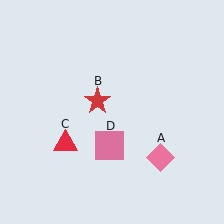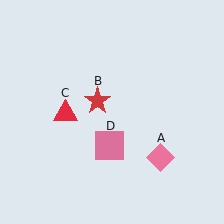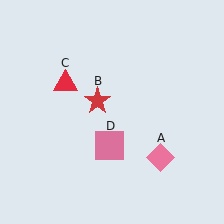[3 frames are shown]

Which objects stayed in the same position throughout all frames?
Pink diamond (object A) and red star (object B) and pink square (object D) remained stationary.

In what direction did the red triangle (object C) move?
The red triangle (object C) moved up.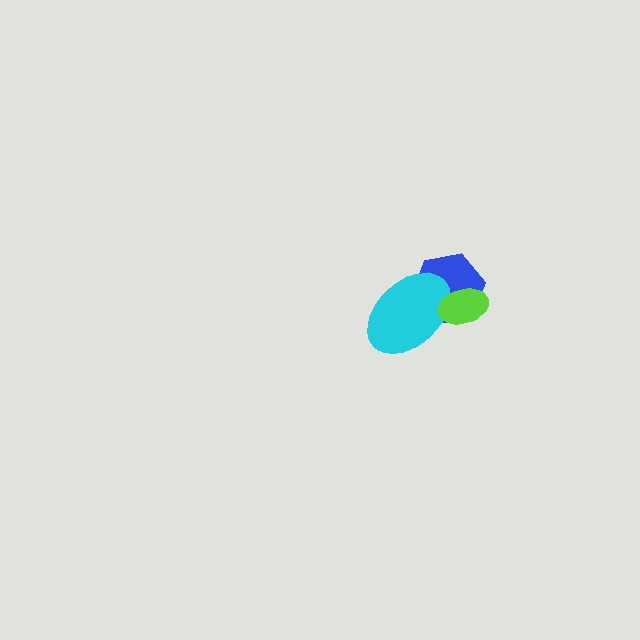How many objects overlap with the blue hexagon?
2 objects overlap with the blue hexagon.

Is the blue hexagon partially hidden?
Yes, it is partially covered by another shape.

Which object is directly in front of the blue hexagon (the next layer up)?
The cyan ellipse is directly in front of the blue hexagon.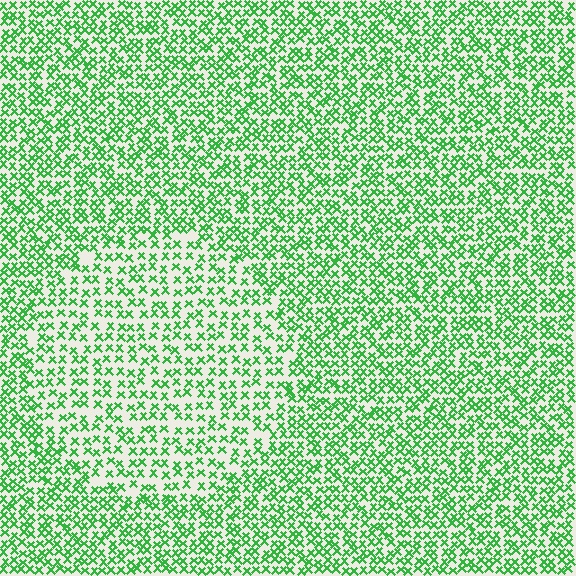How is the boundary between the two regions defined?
The boundary is defined by a change in element density (approximately 1.6x ratio). All elements are the same color, size, and shape.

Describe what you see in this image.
The image contains small green elements arranged at two different densities. A circle-shaped region is visible where the elements are less densely packed than the surrounding area.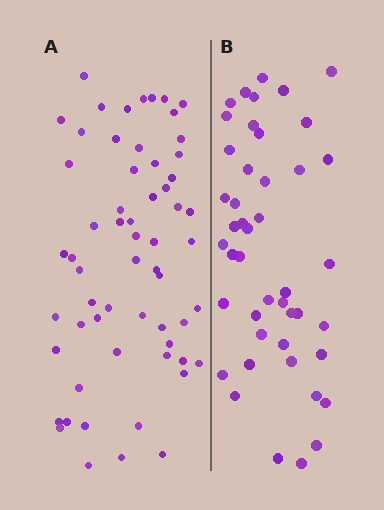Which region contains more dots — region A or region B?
Region A (the left region) has more dots.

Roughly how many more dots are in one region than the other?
Region A has approximately 15 more dots than region B.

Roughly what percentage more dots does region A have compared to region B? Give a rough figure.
About 35% more.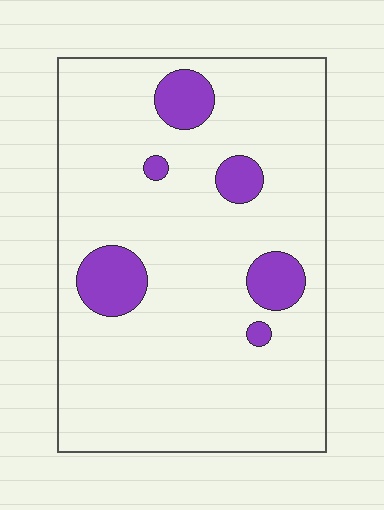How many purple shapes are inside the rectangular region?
6.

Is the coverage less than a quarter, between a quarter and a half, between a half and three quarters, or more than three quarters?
Less than a quarter.